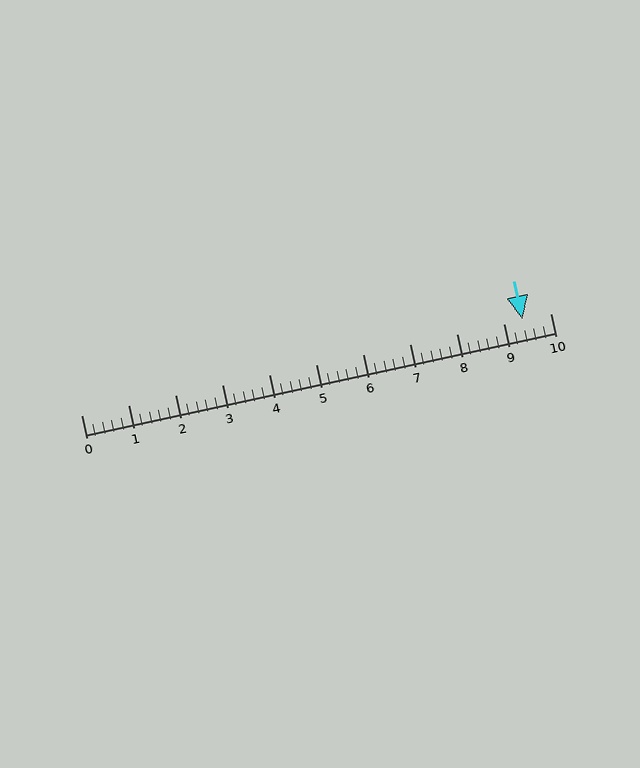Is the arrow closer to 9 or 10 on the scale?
The arrow is closer to 9.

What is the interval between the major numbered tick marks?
The major tick marks are spaced 1 units apart.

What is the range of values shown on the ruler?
The ruler shows values from 0 to 10.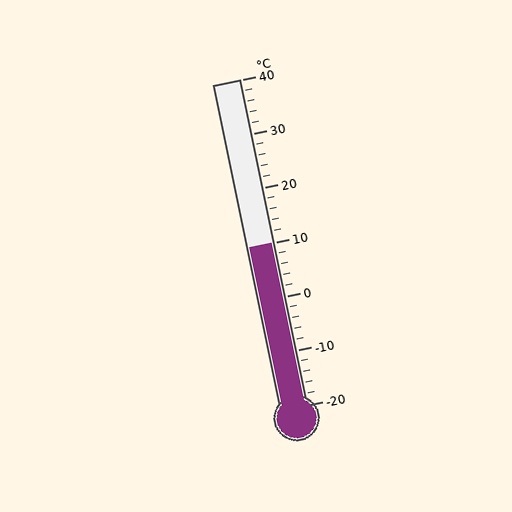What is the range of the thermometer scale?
The thermometer scale ranges from -20°C to 40°C.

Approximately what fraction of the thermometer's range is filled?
The thermometer is filled to approximately 50% of its range.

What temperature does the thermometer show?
The thermometer shows approximately 10°C.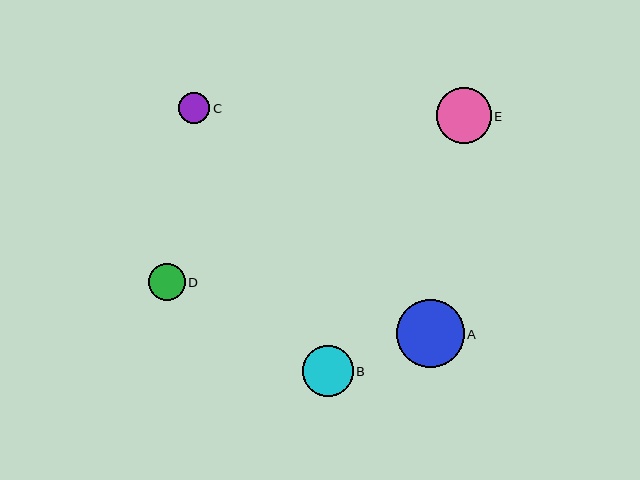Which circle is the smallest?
Circle C is the smallest with a size of approximately 31 pixels.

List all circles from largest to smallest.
From largest to smallest: A, E, B, D, C.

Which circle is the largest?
Circle A is the largest with a size of approximately 68 pixels.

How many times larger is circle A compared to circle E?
Circle A is approximately 1.2 times the size of circle E.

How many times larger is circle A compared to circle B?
Circle A is approximately 1.3 times the size of circle B.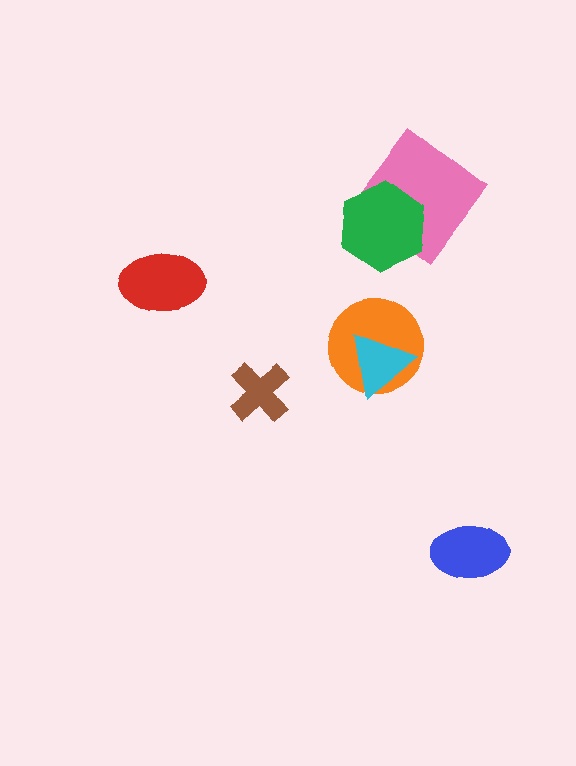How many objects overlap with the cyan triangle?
1 object overlaps with the cyan triangle.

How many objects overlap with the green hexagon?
1 object overlaps with the green hexagon.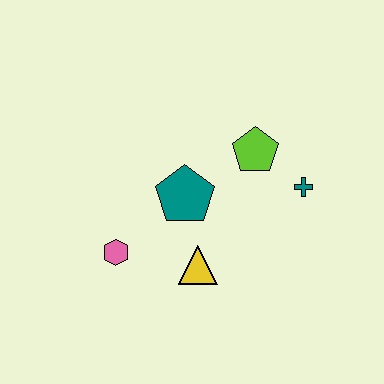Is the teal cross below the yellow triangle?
No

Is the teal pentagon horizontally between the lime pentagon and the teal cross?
No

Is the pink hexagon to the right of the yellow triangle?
No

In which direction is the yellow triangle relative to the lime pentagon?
The yellow triangle is below the lime pentagon.